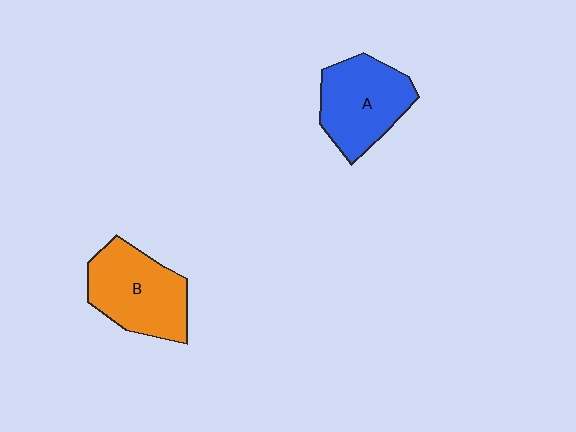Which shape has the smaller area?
Shape A (blue).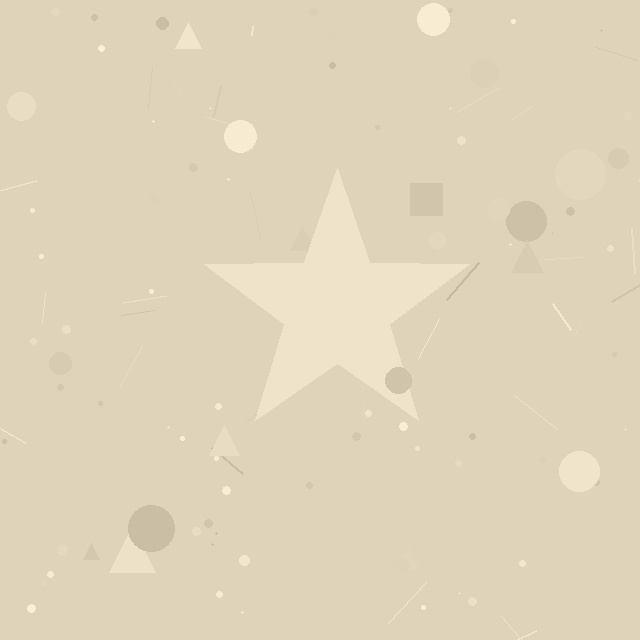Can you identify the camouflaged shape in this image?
The camouflaged shape is a star.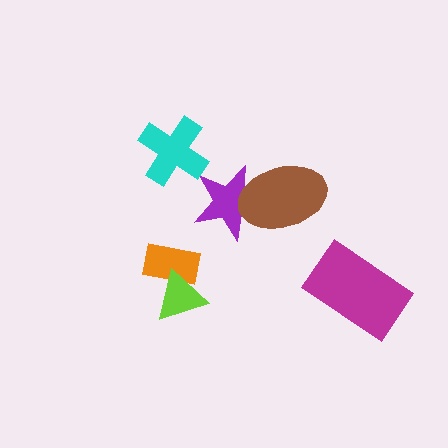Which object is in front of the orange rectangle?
The lime triangle is in front of the orange rectangle.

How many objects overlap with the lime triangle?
1 object overlaps with the lime triangle.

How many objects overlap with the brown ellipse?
1 object overlaps with the brown ellipse.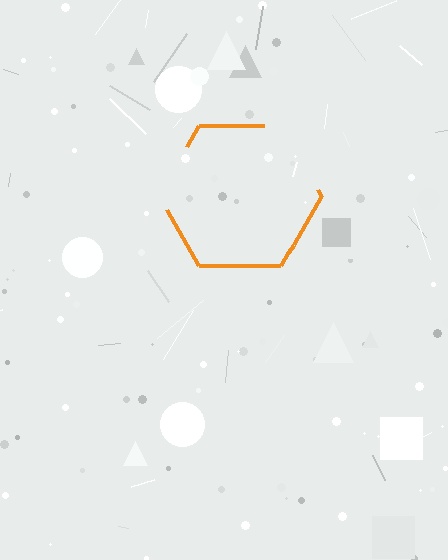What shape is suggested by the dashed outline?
The dashed outline suggests a hexagon.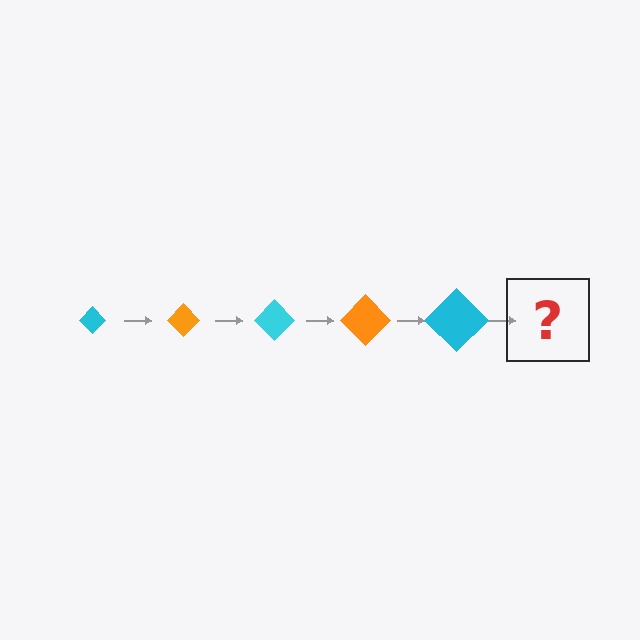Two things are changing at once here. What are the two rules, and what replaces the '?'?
The two rules are that the diamond grows larger each step and the color cycles through cyan and orange. The '?' should be an orange diamond, larger than the previous one.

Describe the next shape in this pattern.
It should be an orange diamond, larger than the previous one.